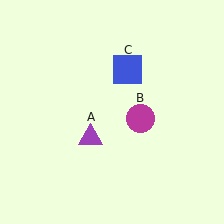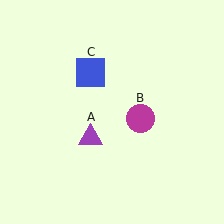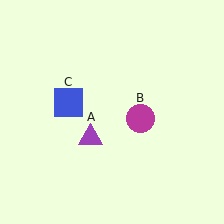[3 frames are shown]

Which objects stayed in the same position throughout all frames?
Purple triangle (object A) and magenta circle (object B) remained stationary.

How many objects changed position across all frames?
1 object changed position: blue square (object C).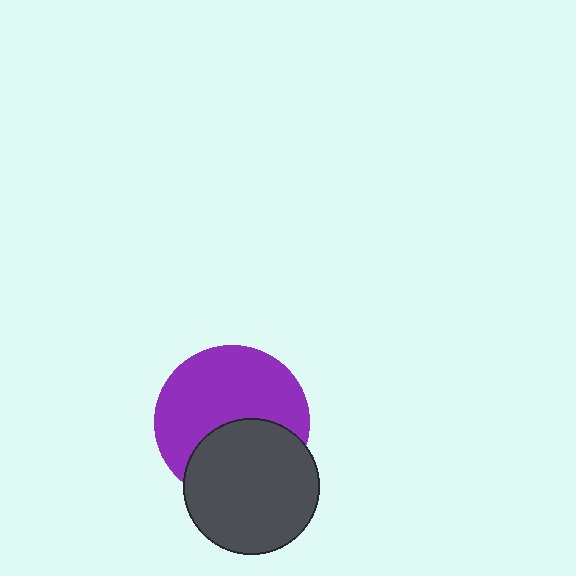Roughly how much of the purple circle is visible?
About half of it is visible (roughly 62%).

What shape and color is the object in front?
The object in front is a dark gray circle.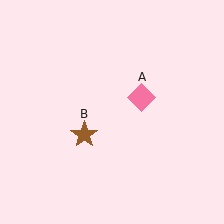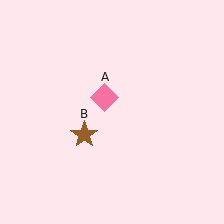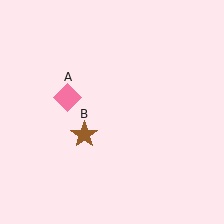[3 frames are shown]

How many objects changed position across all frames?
1 object changed position: pink diamond (object A).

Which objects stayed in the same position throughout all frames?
Brown star (object B) remained stationary.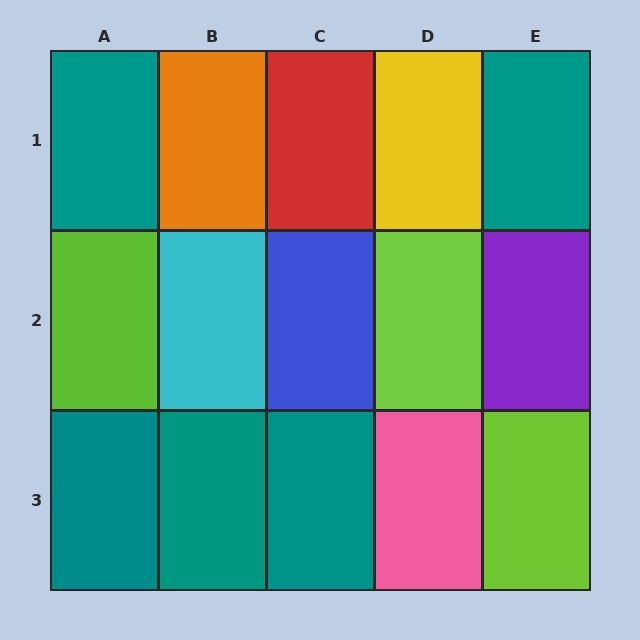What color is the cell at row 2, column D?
Lime.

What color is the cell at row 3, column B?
Teal.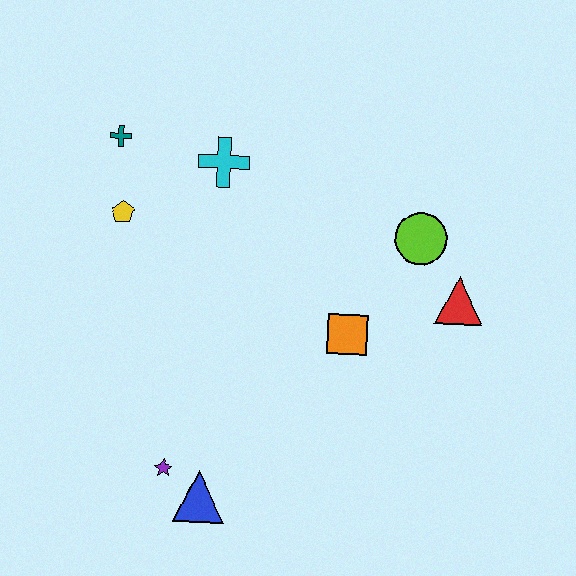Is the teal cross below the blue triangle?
No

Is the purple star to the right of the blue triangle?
No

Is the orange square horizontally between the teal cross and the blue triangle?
No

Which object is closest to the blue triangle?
The purple star is closest to the blue triangle.